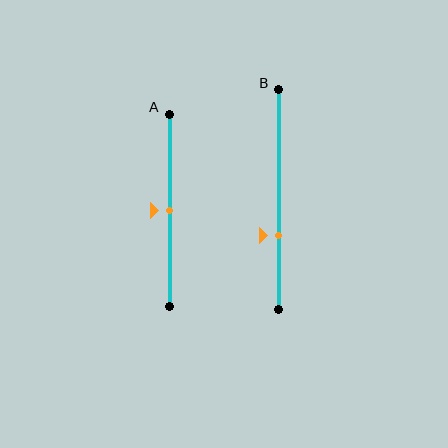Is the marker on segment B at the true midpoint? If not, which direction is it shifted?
No, the marker on segment B is shifted downward by about 16% of the segment length.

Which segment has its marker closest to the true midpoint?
Segment A has its marker closest to the true midpoint.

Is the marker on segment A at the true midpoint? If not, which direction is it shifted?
Yes, the marker on segment A is at the true midpoint.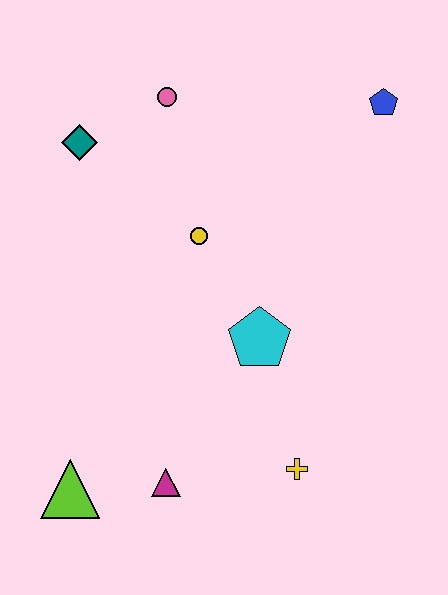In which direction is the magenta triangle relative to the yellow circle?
The magenta triangle is below the yellow circle.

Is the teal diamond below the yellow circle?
No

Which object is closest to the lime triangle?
The magenta triangle is closest to the lime triangle.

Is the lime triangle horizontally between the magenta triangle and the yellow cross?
No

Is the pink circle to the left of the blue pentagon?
Yes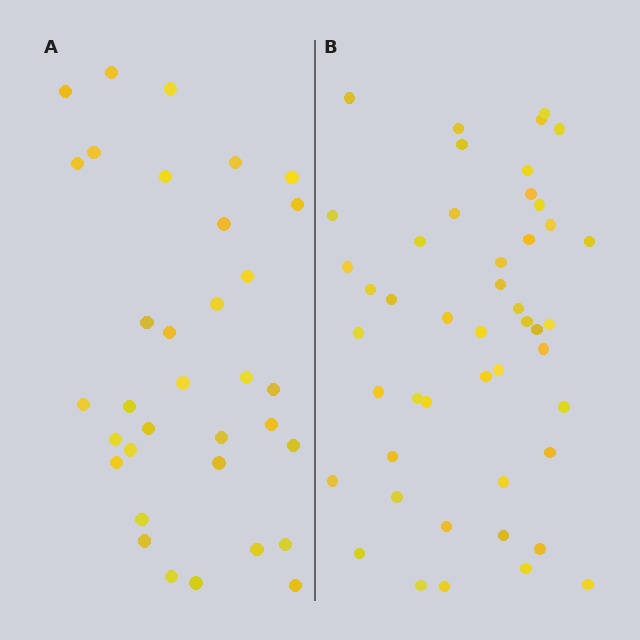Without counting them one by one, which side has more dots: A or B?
Region B (the right region) has more dots.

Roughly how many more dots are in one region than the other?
Region B has approximately 15 more dots than region A.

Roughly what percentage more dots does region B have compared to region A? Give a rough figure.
About 40% more.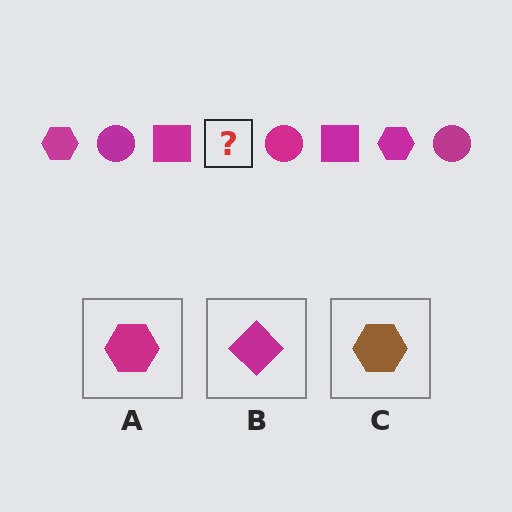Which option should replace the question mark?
Option A.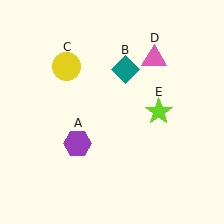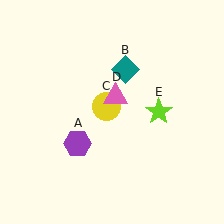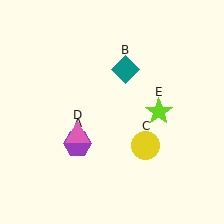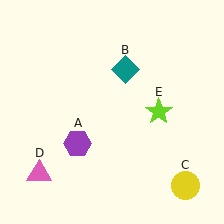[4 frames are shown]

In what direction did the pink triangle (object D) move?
The pink triangle (object D) moved down and to the left.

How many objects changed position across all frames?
2 objects changed position: yellow circle (object C), pink triangle (object D).